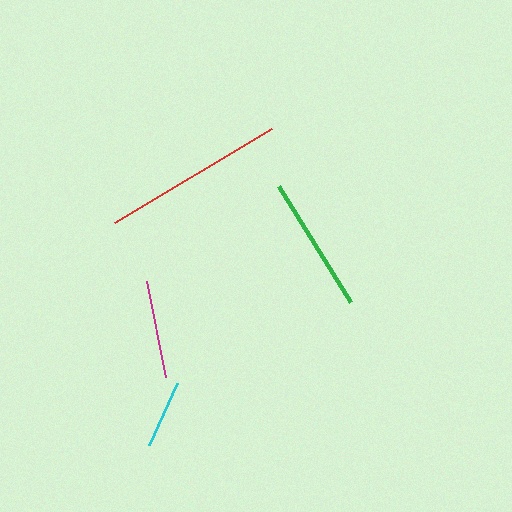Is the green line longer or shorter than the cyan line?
The green line is longer than the cyan line.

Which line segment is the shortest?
The cyan line is the shortest at approximately 69 pixels.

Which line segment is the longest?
The red line is the longest at approximately 183 pixels.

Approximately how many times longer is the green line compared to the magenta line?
The green line is approximately 1.4 times the length of the magenta line.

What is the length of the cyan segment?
The cyan segment is approximately 69 pixels long.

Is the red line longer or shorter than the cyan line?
The red line is longer than the cyan line.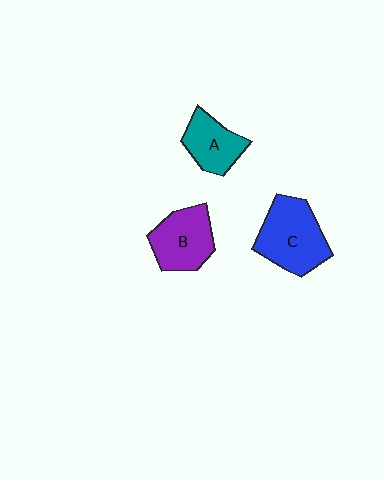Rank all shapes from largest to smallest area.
From largest to smallest: C (blue), B (purple), A (teal).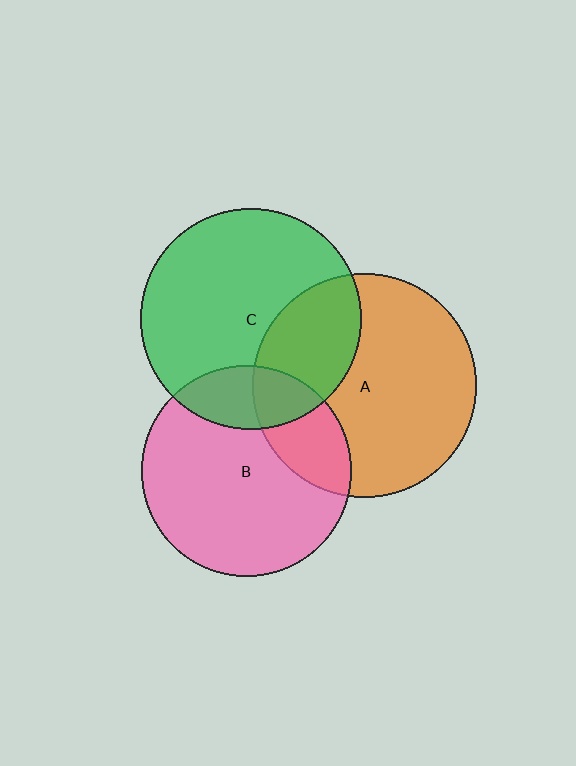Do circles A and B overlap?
Yes.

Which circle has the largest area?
Circle A (orange).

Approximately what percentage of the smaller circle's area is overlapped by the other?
Approximately 25%.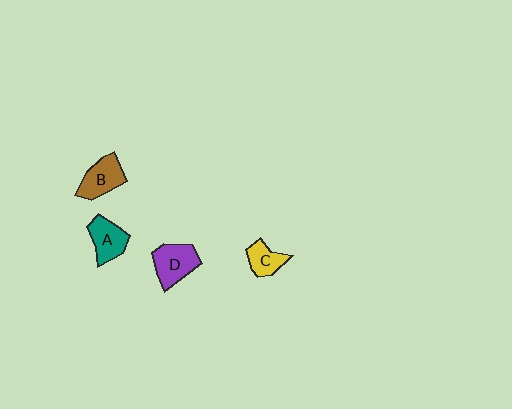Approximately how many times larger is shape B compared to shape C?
Approximately 1.4 times.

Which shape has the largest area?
Shape D (purple).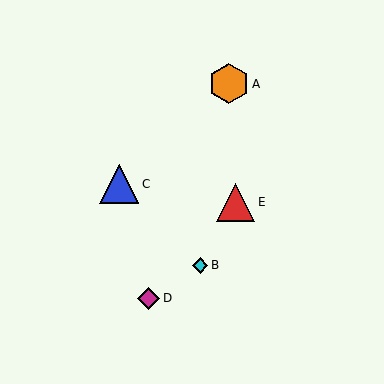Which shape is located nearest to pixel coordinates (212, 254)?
The cyan diamond (labeled B) at (200, 265) is nearest to that location.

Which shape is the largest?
The orange hexagon (labeled A) is the largest.